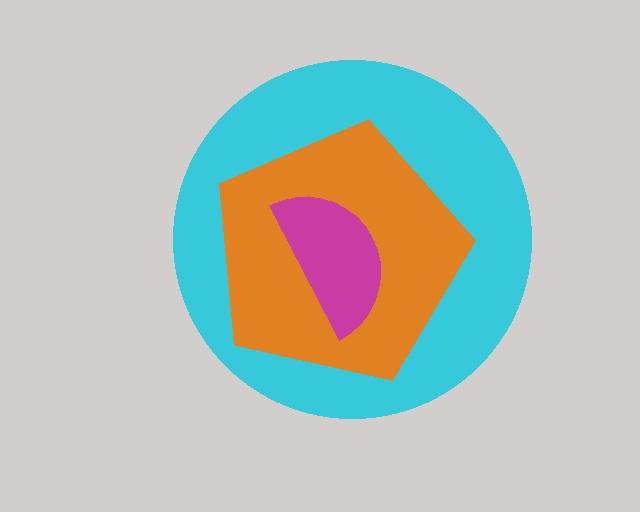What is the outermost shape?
The cyan circle.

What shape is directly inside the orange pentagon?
The magenta semicircle.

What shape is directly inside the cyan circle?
The orange pentagon.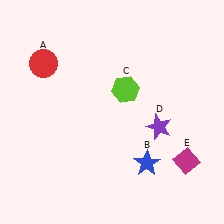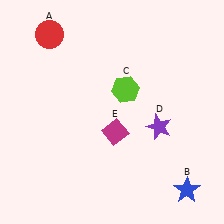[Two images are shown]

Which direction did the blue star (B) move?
The blue star (B) moved right.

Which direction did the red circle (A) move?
The red circle (A) moved up.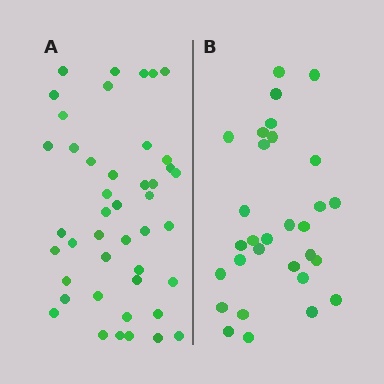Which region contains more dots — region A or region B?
Region A (the left region) has more dots.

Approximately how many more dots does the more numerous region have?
Region A has approximately 15 more dots than region B.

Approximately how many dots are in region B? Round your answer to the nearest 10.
About 30 dots.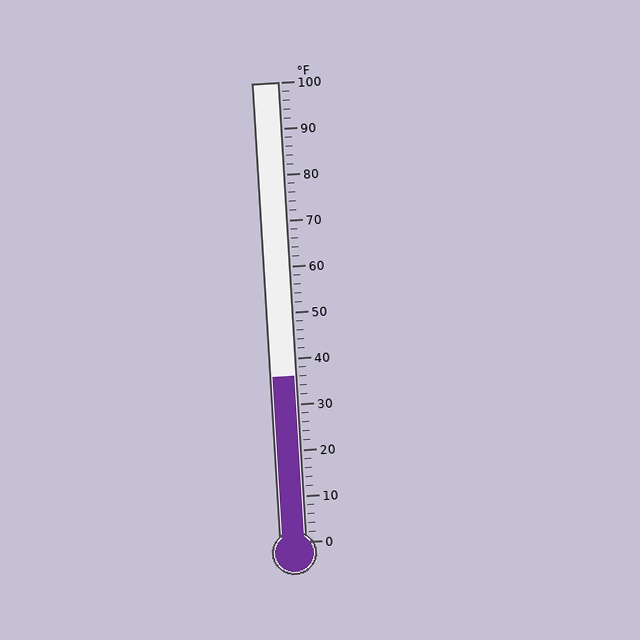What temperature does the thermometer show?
The thermometer shows approximately 36°F.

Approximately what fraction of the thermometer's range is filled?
The thermometer is filled to approximately 35% of its range.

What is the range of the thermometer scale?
The thermometer scale ranges from 0°F to 100°F.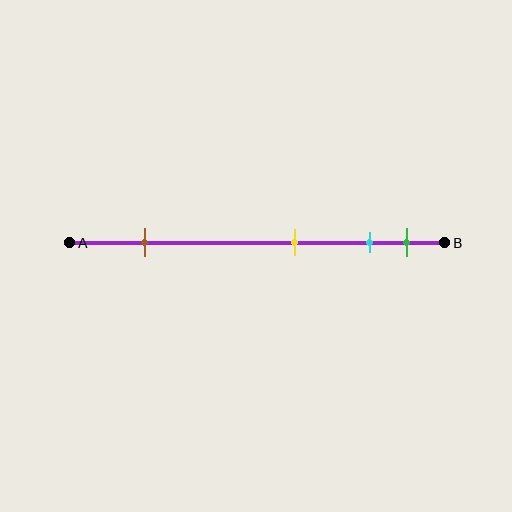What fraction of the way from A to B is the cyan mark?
The cyan mark is approximately 80% (0.8) of the way from A to B.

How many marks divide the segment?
There are 4 marks dividing the segment.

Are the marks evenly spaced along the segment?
No, the marks are not evenly spaced.